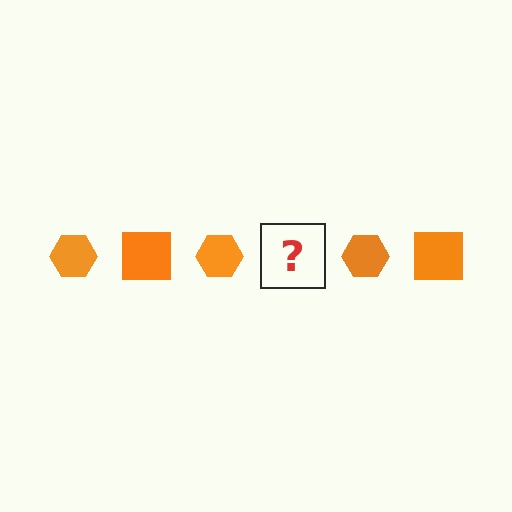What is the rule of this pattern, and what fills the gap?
The rule is that the pattern cycles through hexagon, square shapes in orange. The gap should be filled with an orange square.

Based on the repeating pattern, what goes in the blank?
The blank should be an orange square.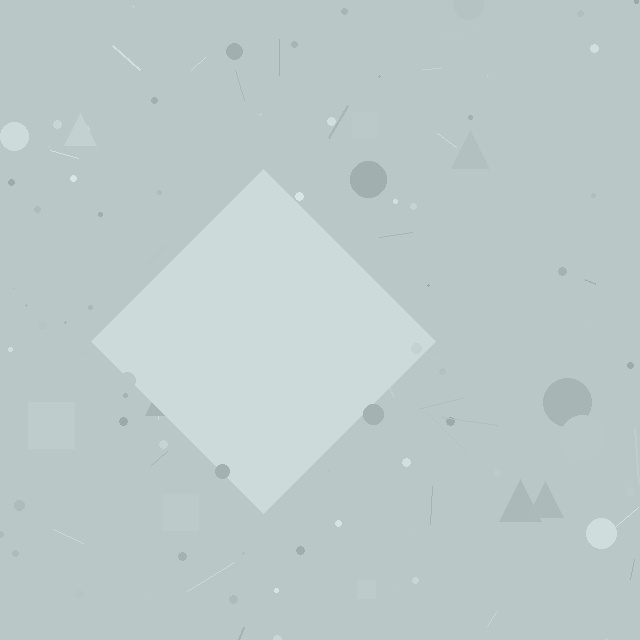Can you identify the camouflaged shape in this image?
The camouflaged shape is a diamond.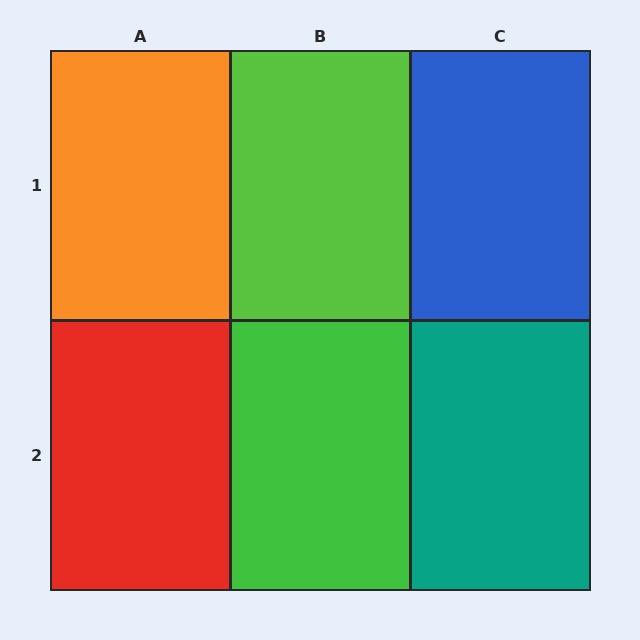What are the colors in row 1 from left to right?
Orange, lime, blue.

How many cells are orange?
1 cell is orange.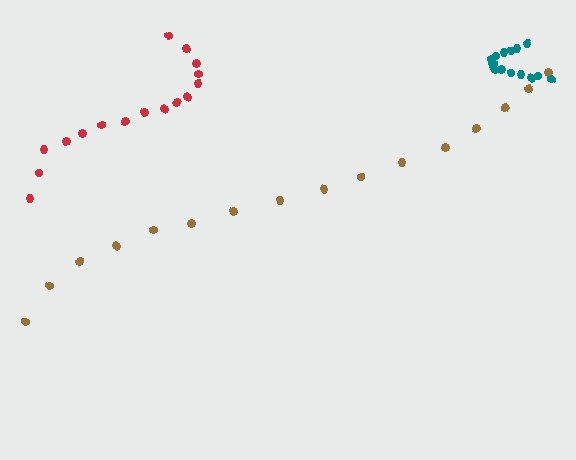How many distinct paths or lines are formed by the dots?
There are 3 distinct paths.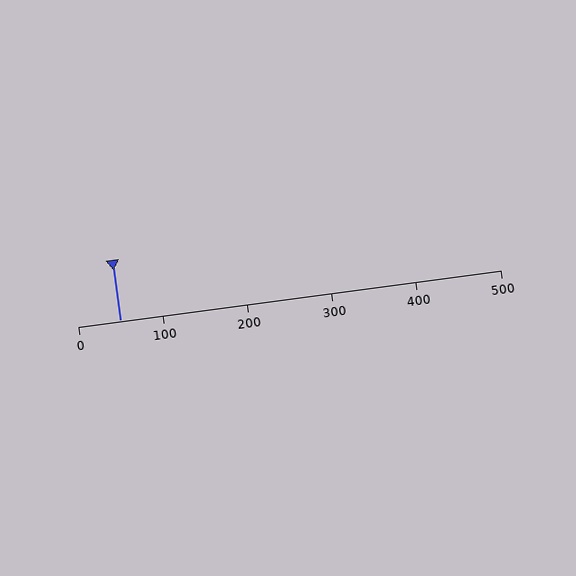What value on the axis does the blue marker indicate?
The marker indicates approximately 50.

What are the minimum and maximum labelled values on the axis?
The axis runs from 0 to 500.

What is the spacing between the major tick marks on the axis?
The major ticks are spaced 100 apart.